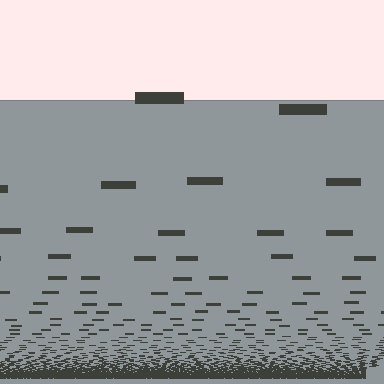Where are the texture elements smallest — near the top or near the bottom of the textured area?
Near the bottom.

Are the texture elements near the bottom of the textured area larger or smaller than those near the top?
Smaller. The gradient is inverted — elements near the bottom are smaller and denser.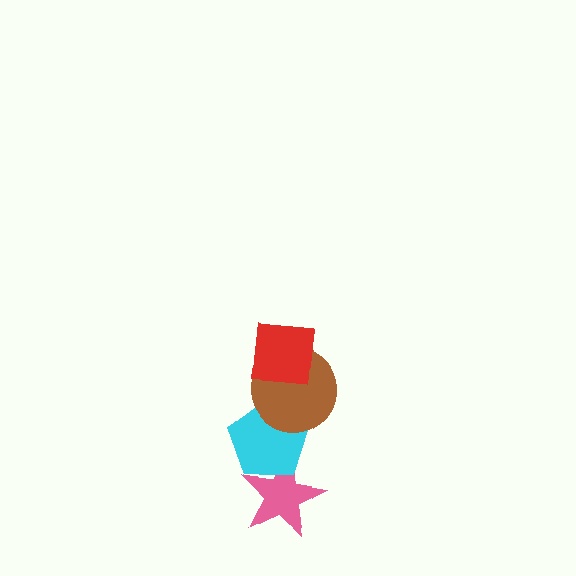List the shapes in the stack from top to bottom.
From top to bottom: the red square, the brown circle, the cyan pentagon, the pink star.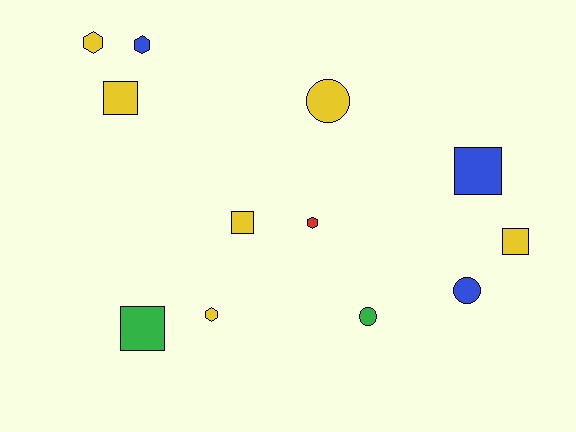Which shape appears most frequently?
Square, with 5 objects.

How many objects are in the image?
There are 12 objects.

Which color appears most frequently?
Yellow, with 6 objects.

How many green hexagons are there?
There are no green hexagons.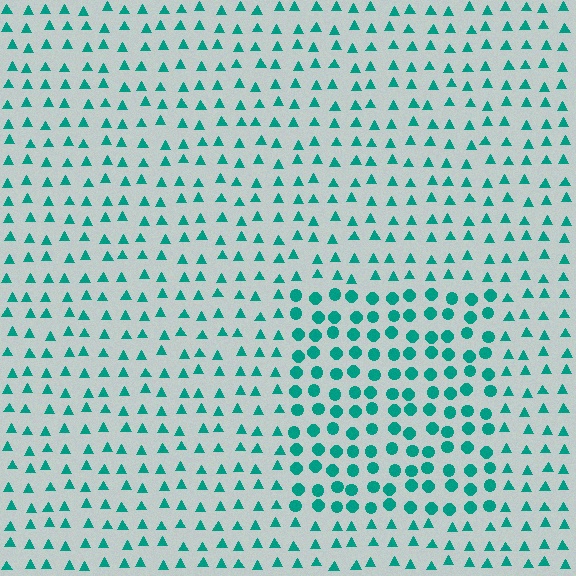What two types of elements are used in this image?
The image uses circles inside the rectangle region and triangles outside it.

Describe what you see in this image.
The image is filled with small teal elements arranged in a uniform grid. A rectangle-shaped region contains circles, while the surrounding area contains triangles. The boundary is defined purely by the change in element shape.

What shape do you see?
I see a rectangle.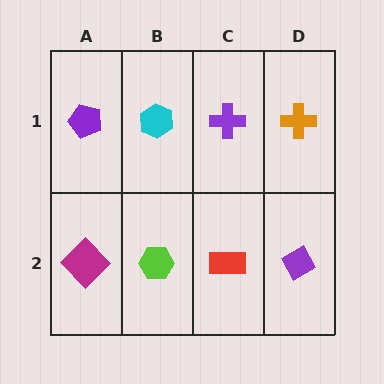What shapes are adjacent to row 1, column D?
A purple diamond (row 2, column D), a purple cross (row 1, column C).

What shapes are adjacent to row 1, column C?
A red rectangle (row 2, column C), a cyan hexagon (row 1, column B), an orange cross (row 1, column D).